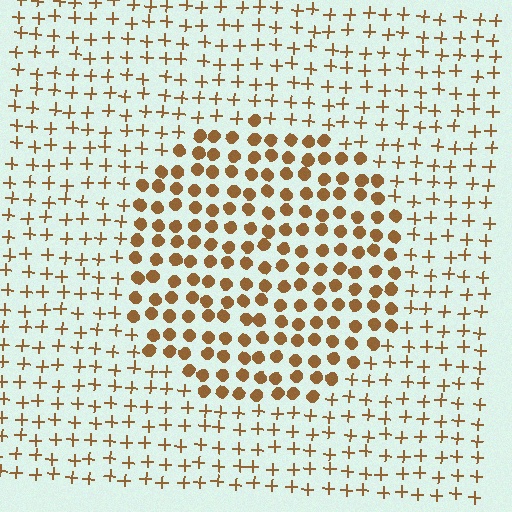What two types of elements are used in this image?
The image uses circles inside the circle region and plus signs outside it.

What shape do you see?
I see a circle.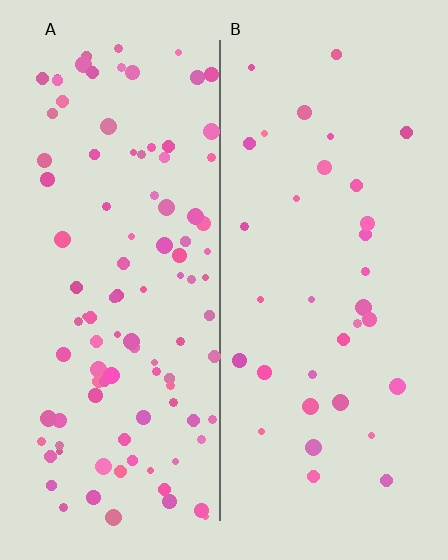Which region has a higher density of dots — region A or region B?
A (the left).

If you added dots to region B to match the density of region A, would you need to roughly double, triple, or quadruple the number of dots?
Approximately triple.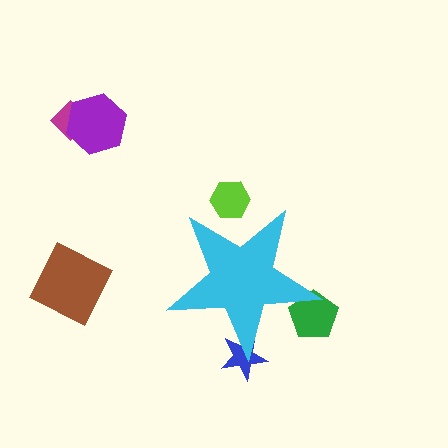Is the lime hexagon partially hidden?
Yes, the lime hexagon is partially hidden behind the cyan star.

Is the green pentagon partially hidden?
Yes, the green pentagon is partially hidden behind the cyan star.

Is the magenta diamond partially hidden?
No, the magenta diamond is fully visible.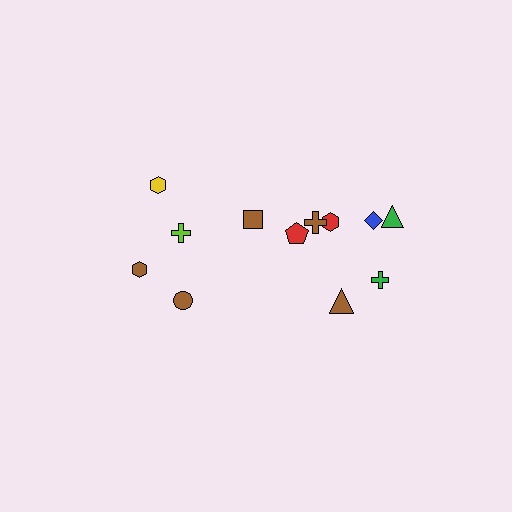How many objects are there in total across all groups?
There are 12 objects.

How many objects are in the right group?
There are 8 objects.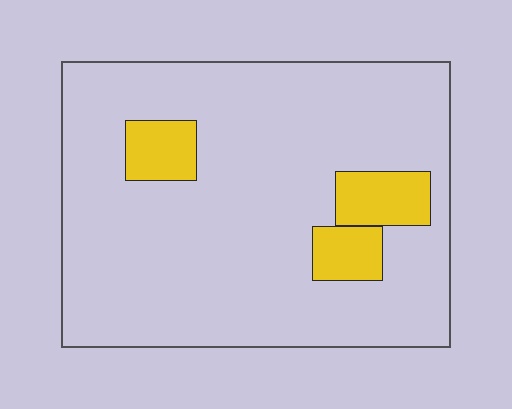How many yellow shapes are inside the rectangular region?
3.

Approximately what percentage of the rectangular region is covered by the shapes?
Approximately 10%.